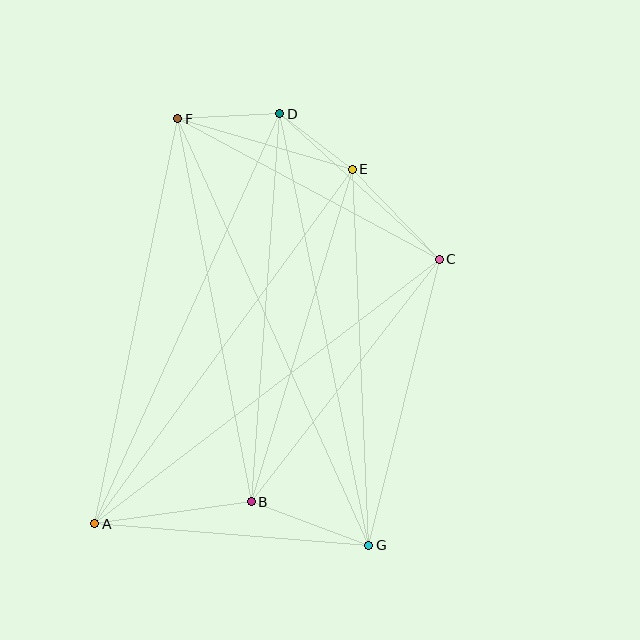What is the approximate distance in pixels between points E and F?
The distance between E and F is approximately 182 pixels.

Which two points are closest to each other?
Points D and E are closest to each other.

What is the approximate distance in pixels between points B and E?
The distance between B and E is approximately 347 pixels.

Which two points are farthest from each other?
Points F and G are farthest from each other.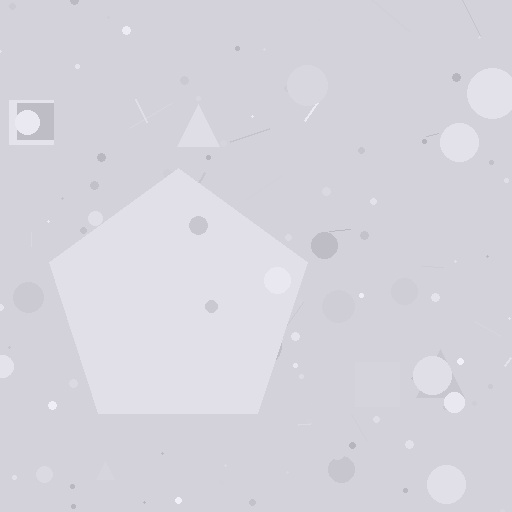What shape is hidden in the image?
A pentagon is hidden in the image.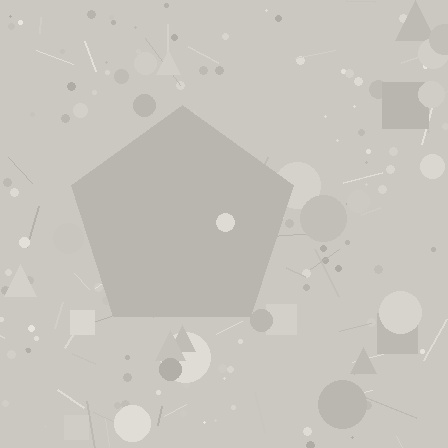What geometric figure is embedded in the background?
A pentagon is embedded in the background.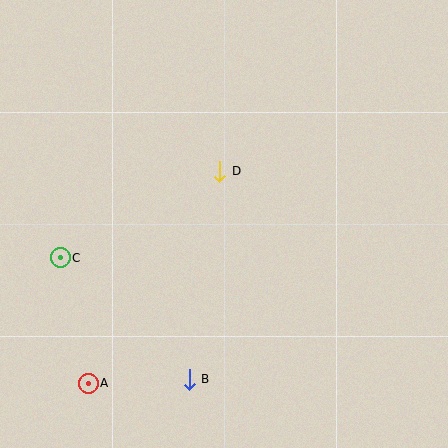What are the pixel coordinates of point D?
Point D is at (220, 171).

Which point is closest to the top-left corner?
Point C is closest to the top-left corner.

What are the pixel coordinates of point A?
Point A is at (88, 383).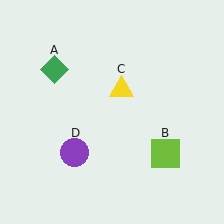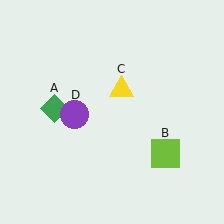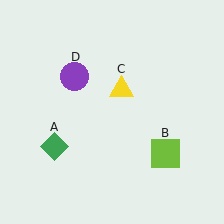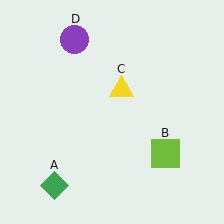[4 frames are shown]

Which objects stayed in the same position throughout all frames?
Lime square (object B) and yellow triangle (object C) remained stationary.